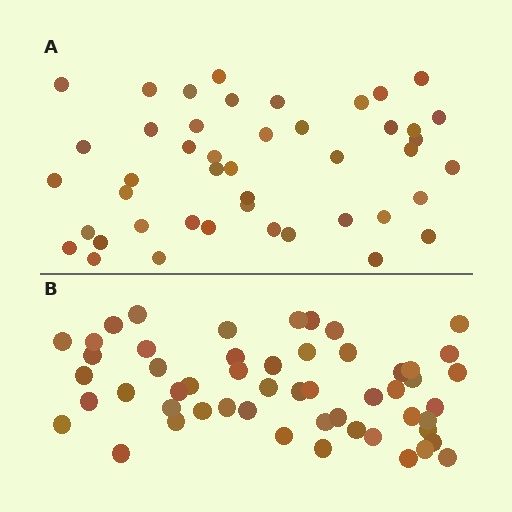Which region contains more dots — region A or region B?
Region B (the bottom region) has more dots.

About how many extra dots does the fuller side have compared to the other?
Region B has roughly 8 or so more dots than region A.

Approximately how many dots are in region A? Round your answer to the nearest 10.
About 40 dots. (The exact count is 45, which rounds to 40.)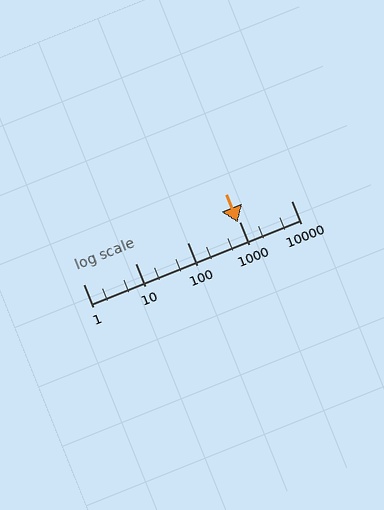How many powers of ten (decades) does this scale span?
The scale spans 4 decades, from 1 to 10000.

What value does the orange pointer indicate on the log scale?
The pointer indicates approximately 940.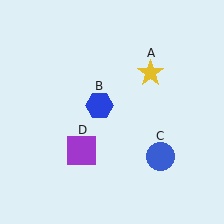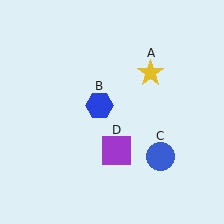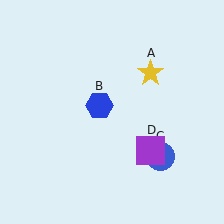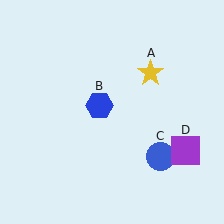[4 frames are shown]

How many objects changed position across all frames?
1 object changed position: purple square (object D).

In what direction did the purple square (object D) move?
The purple square (object D) moved right.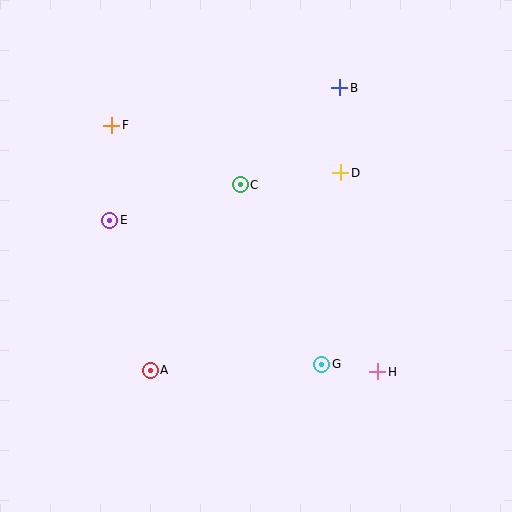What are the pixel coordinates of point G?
Point G is at (322, 364).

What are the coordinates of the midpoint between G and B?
The midpoint between G and B is at (331, 226).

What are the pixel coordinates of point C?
Point C is at (240, 185).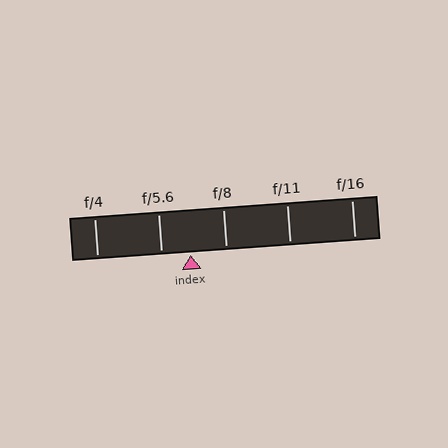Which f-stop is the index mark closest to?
The index mark is closest to f/5.6.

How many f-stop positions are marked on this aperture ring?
There are 5 f-stop positions marked.